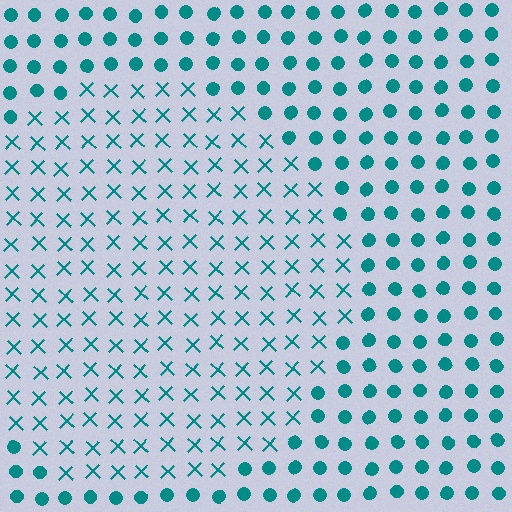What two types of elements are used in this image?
The image uses X marks inside the circle region and circles outside it.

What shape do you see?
I see a circle.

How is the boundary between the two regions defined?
The boundary is defined by a change in element shape: X marks inside vs. circles outside. All elements share the same color and spacing.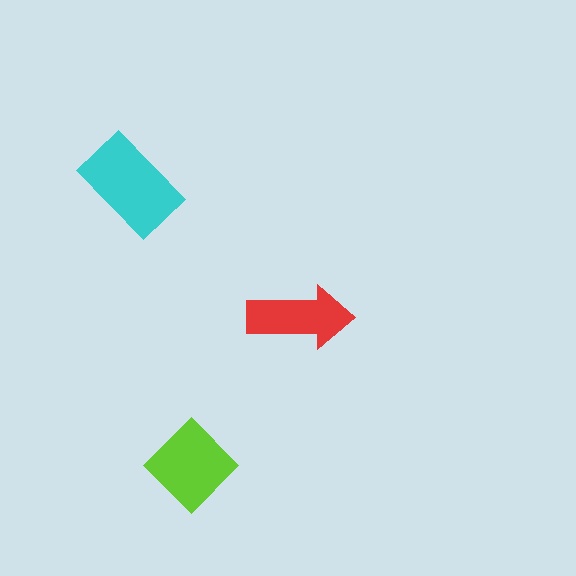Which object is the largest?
The cyan rectangle.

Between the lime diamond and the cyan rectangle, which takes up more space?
The cyan rectangle.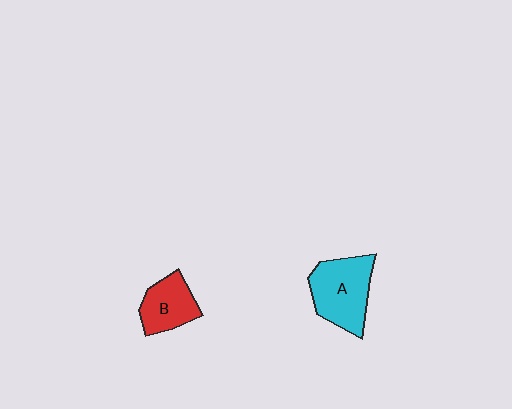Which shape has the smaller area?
Shape B (red).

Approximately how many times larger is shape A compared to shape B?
Approximately 1.5 times.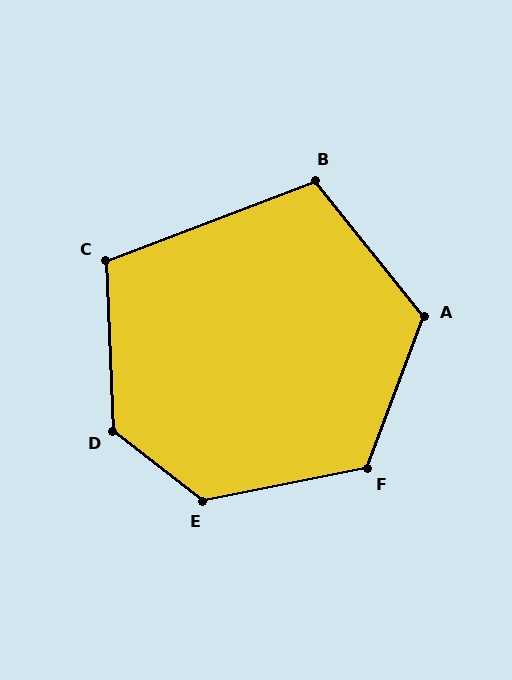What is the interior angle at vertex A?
Approximately 121 degrees (obtuse).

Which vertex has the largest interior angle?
E, at approximately 131 degrees.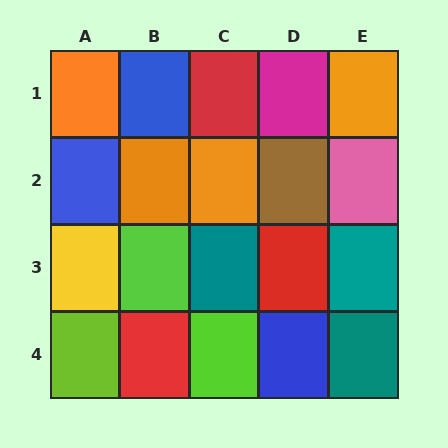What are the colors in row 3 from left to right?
Yellow, lime, teal, red, teal.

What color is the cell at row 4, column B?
Red.